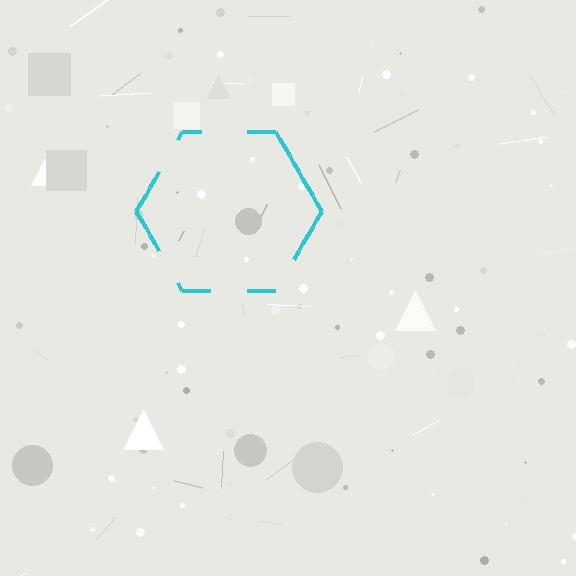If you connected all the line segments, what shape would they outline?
They would outline a hexagon.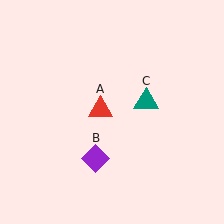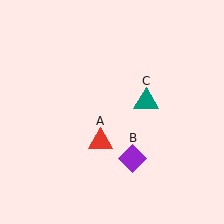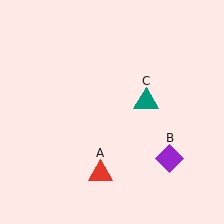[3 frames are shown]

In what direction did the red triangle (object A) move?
The red triangle (object A) moved down.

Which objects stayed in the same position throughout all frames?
Teal triangle (object C) remained stationary.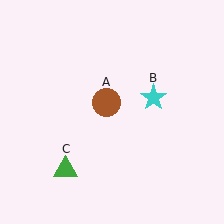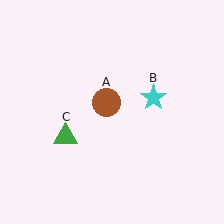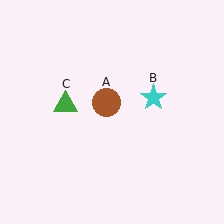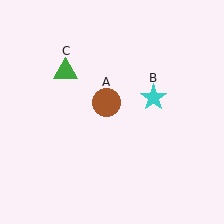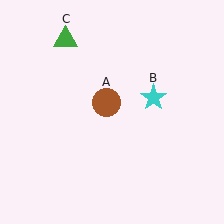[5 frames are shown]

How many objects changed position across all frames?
1 object changed position: green triangle (object C).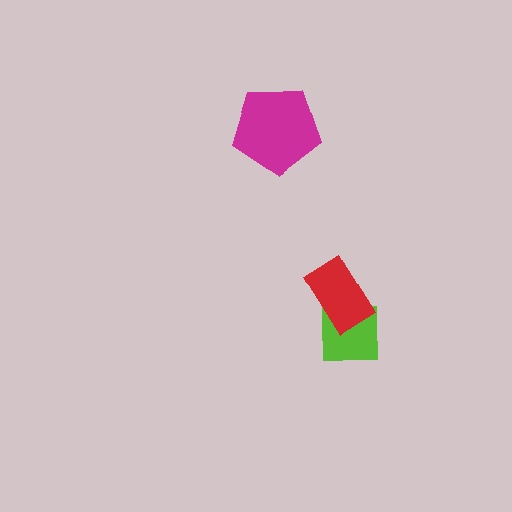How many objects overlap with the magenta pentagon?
0 objects overlap with the magenta pentagon.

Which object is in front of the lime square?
The red rectangle is in front of the lime square.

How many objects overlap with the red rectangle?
1 object overlaps with the red rectangle.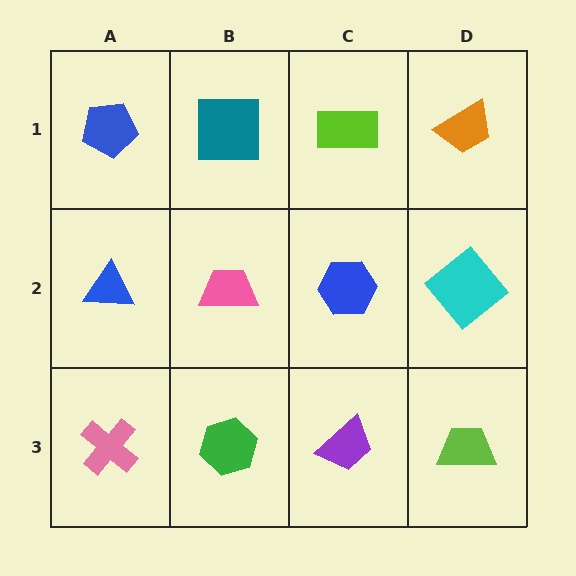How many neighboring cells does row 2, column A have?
3.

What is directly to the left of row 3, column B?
A pink cross.